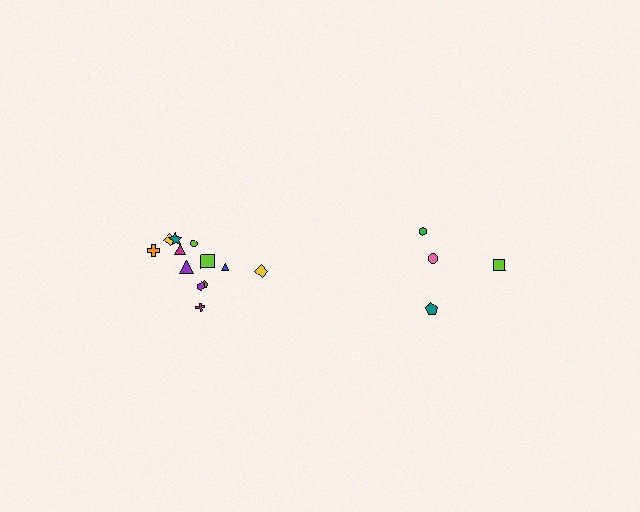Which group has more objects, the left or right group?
The left group.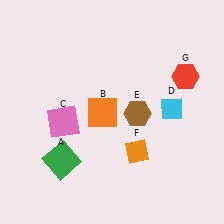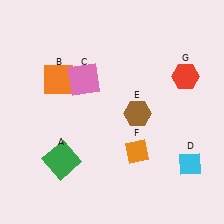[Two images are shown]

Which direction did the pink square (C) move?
The pink square (C) moved up.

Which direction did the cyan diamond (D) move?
The cyan diamond (D) moved down.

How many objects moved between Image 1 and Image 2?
3 objects moved between the two images.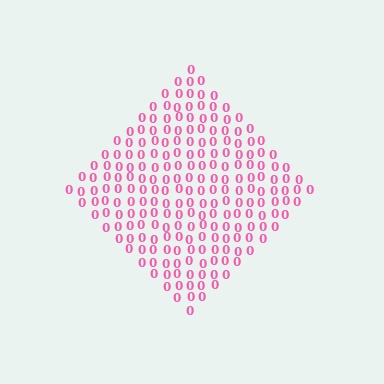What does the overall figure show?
The overall figure shows a diamond.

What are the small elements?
The small elements are digit 0's.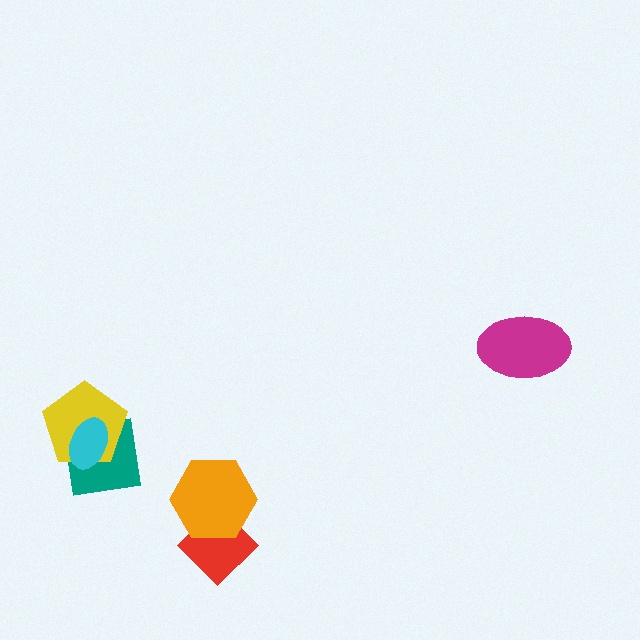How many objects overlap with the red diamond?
1 object overlaps with the red diamond.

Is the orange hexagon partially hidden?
No, no other shape covers it.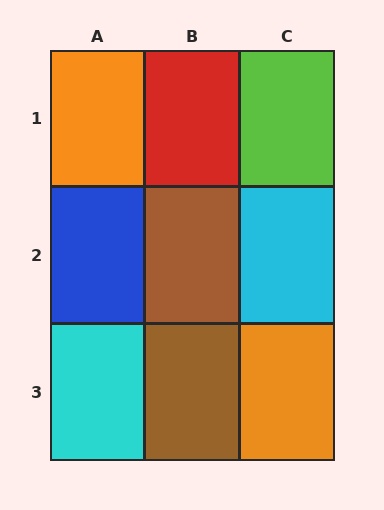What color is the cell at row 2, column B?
Brown.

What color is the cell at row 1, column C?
Lime.